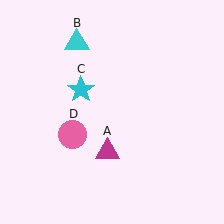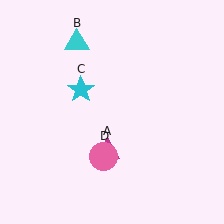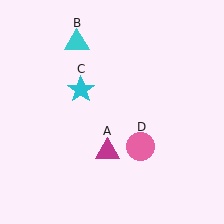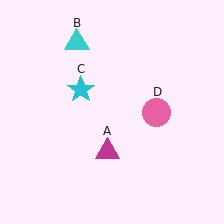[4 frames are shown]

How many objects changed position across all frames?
1 object changed position: pink circle (object D).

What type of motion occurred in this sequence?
The pink circle (object D) rotated counterclockwise around the center of the scene.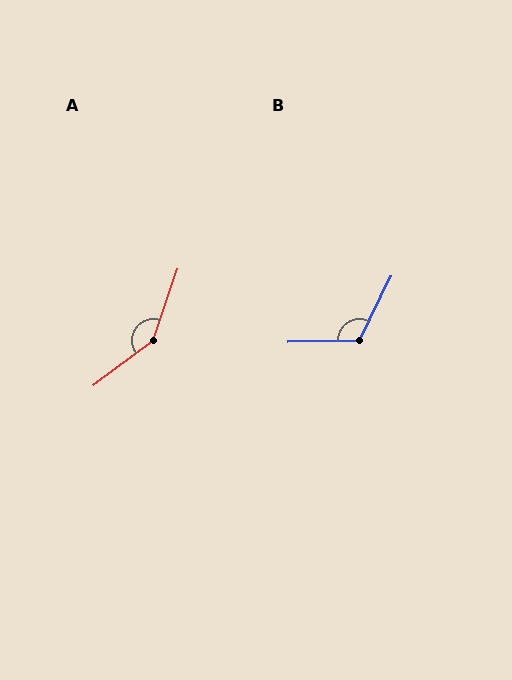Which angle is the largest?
A, at approximately 146 degrees.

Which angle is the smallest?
B, at approximately 117 degrees.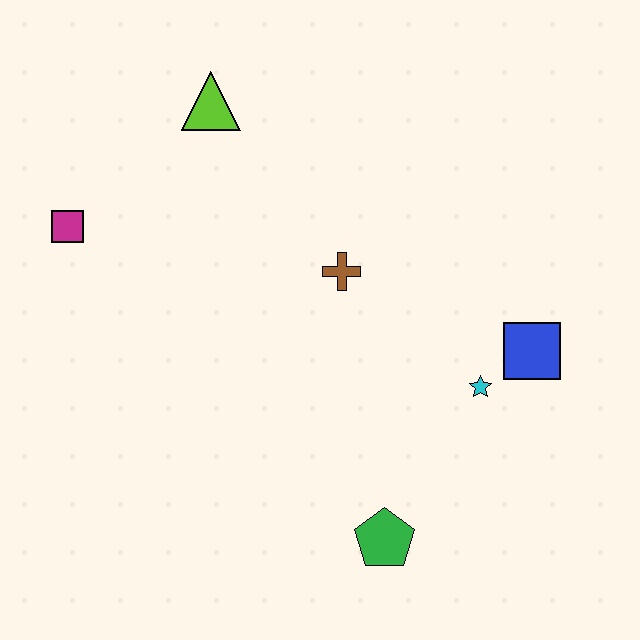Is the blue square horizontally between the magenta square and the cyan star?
No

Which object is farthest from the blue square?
The magenta square is farthest from the blue square.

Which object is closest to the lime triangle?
The magenta square is closest to the lime triangle.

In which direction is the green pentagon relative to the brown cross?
The green pentagon is below the brown cross.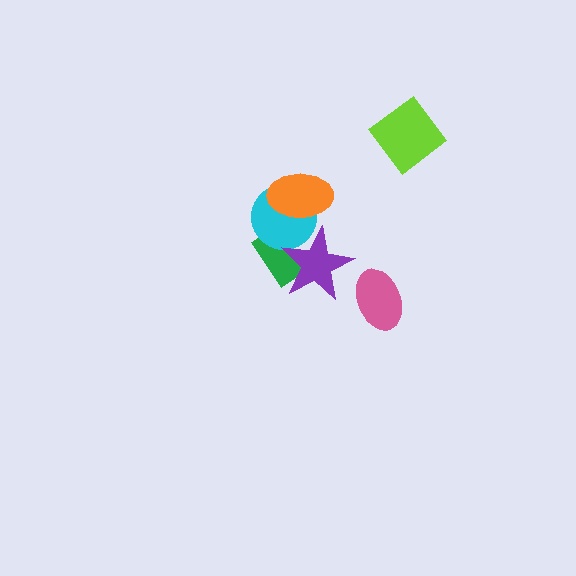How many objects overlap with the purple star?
2 objects overlap with the purple star.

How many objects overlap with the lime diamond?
0 objects overlap with the lime diamond.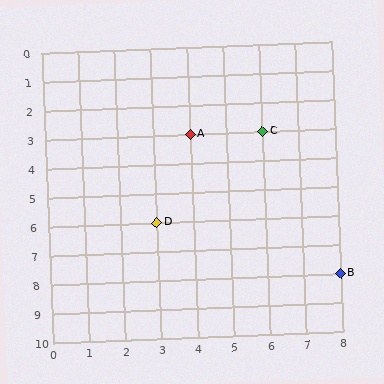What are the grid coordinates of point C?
Point C is at grid coordinates (6, 3).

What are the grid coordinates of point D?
Point D is at grid coordinates (3, 6).